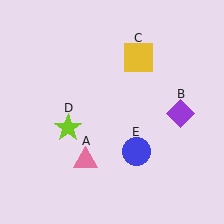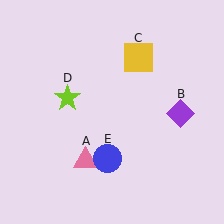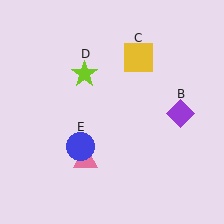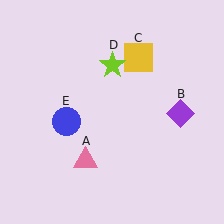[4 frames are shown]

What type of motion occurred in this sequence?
The lime star (object D), blue circle (object E) rotated clockwise around the center of the scene.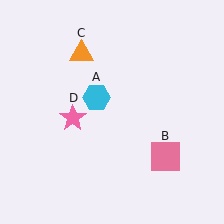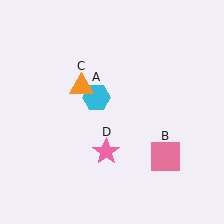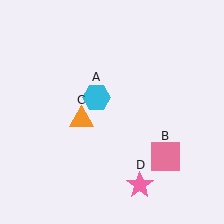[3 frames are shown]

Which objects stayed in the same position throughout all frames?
Cyan hexagon (object A) and pink square (object B) remained stationary.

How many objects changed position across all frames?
2 objects changed position: orange triangle (object C), pink star (object D).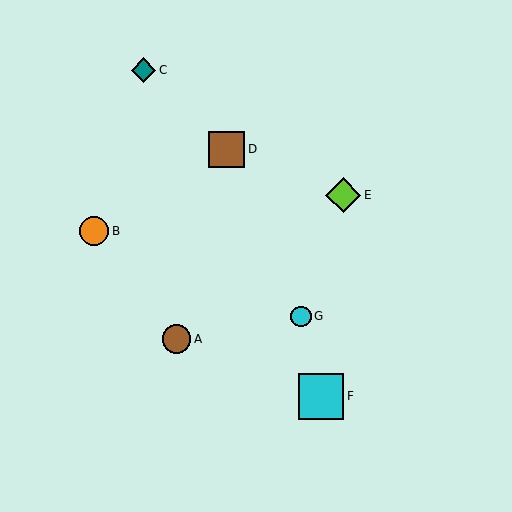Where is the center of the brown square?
The center of the brown square is at (227, 149).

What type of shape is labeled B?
Shape B is an orange circle.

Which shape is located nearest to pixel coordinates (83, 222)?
The orange circle (labeled B) at (94, 231) is nearest to that location.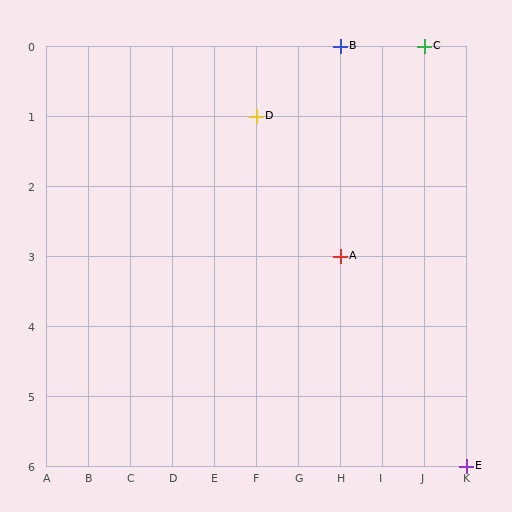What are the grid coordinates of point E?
Point E is at grid coordinates (K, 6).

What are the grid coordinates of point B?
Point B is at grid coordinates (H, 0).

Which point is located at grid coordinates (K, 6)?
Point E is at (K, 6).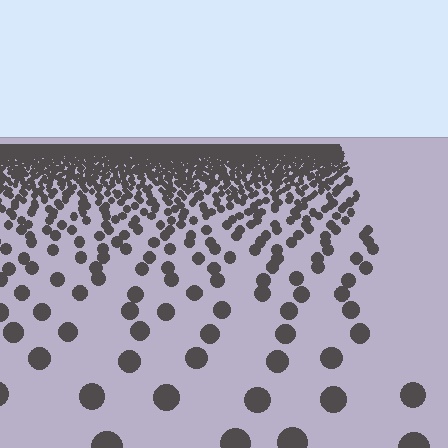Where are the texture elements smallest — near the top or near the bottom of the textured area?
Near the top.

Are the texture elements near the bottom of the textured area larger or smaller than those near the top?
Larger. Near the bottom, elements are closer to the viewer and appear at a bigger on-screen size.